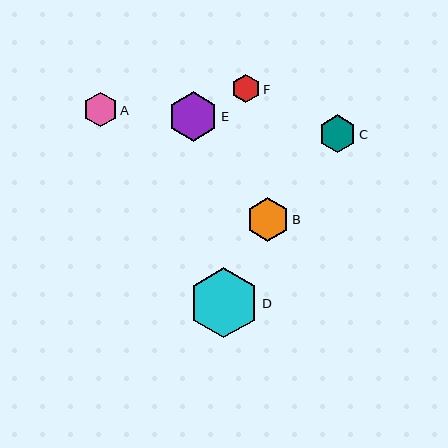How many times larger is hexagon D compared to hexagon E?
Hexagon D is approximately 1.4 times the size of hexagon E.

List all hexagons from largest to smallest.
From largest to smallest: D, E, B, C, A, F.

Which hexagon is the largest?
Hexagon D is the largest with a size of approximately 70 pixels.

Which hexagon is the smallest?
Hexagon F is the smallest with a size of approximately 28 pixels.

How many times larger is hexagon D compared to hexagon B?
Hexagon D is approximately 1.6 times the size of hexagon B.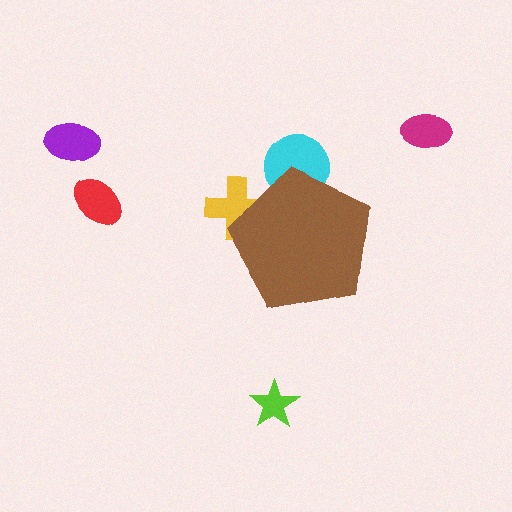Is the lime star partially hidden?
No, the lime star is fully visible.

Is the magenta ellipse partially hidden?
No, the magenta ellipse is fully visible.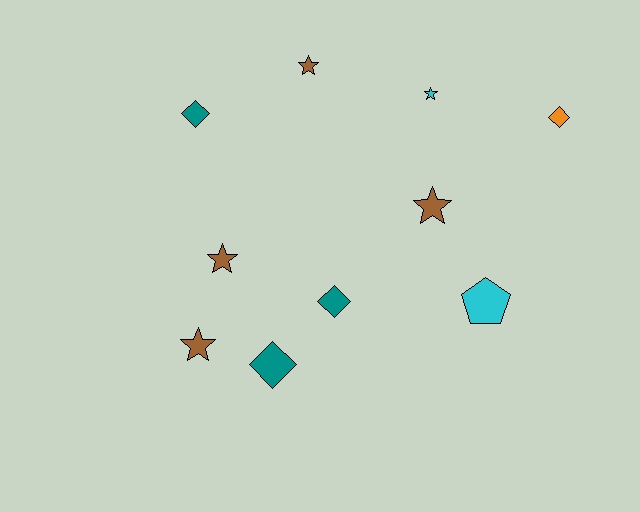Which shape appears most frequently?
Star, with 5 objects.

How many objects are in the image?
There are 10 objects.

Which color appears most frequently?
Brown, with 4 objects.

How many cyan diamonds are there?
There are no cyan diamonds.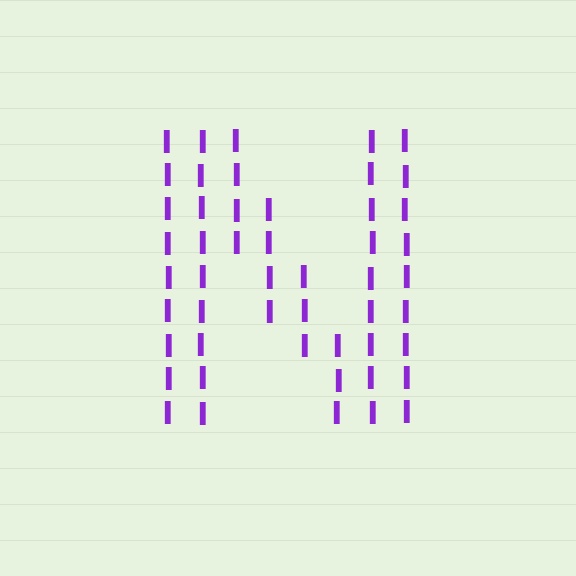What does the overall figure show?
The overall figure shows the letter N.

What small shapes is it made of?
It is made of small letter I's.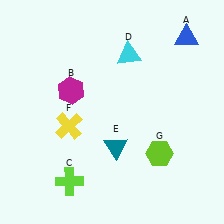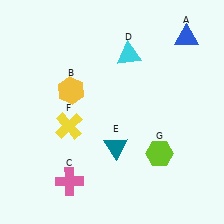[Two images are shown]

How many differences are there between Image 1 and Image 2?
There are 2 differences between the two images.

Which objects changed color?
B changed from magenta to yellow. C changed from lime to pink.